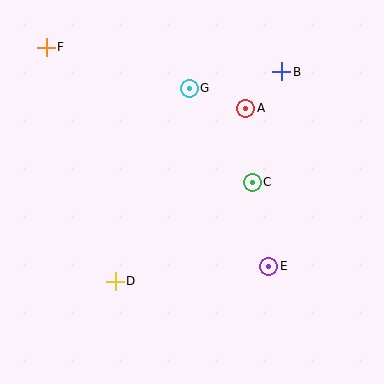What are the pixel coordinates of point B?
Point B is at (282, 72).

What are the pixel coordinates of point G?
Point G is at (189, 88).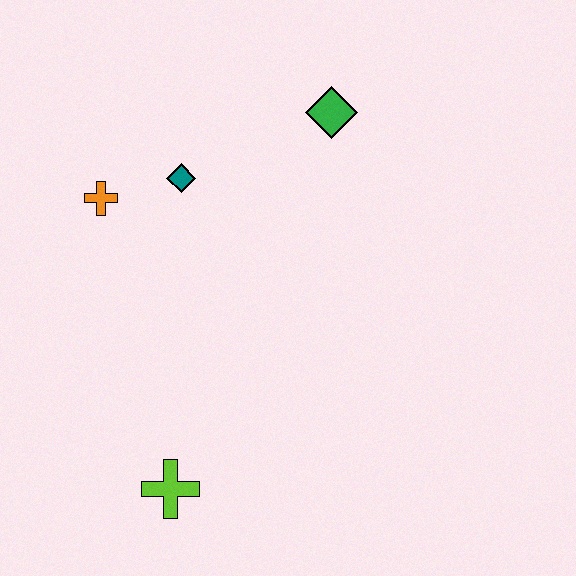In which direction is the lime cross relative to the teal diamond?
The lime cross is below the teal diamond.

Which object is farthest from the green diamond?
The lime cross is farthest from the green diamond.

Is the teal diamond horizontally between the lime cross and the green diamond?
Yes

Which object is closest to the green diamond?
The teal diamond is closest to the green diamond.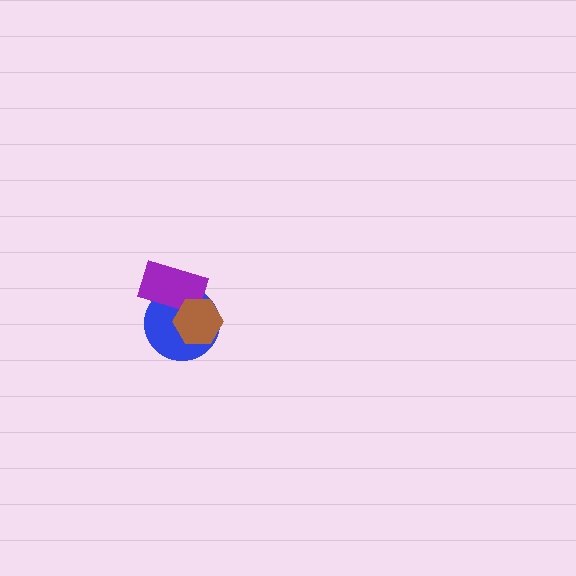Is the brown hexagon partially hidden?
No, no other shape covers it.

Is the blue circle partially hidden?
Yes, it is partially covered by another shape.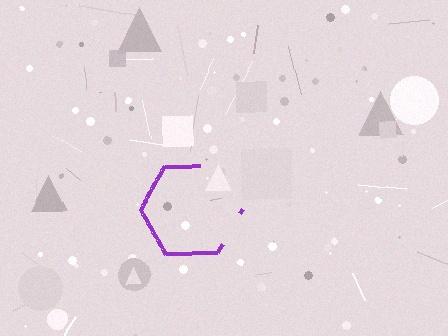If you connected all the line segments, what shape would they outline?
They would outline a hexagon.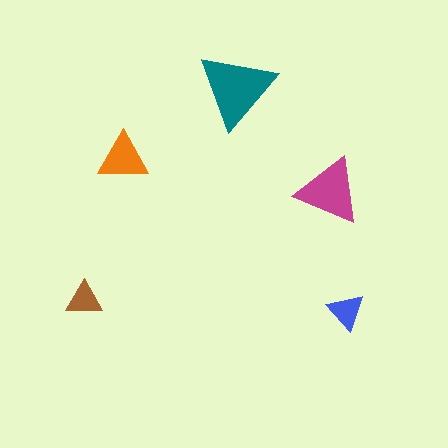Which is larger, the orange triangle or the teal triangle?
The teal one.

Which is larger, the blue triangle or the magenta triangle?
The magenta one.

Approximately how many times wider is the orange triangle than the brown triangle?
About 1.5 times wider.